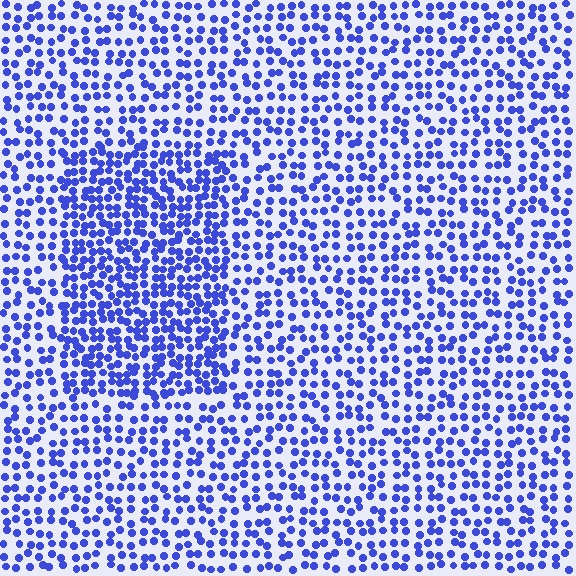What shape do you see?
I see a rectangle.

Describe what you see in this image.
The image contains small blue elements arranged at two different densities. A rectangle-shaped region is visible where the elements are more densely packed than the surrounding area.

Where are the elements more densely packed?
The elements are more densely packed inside the rectangle boundary.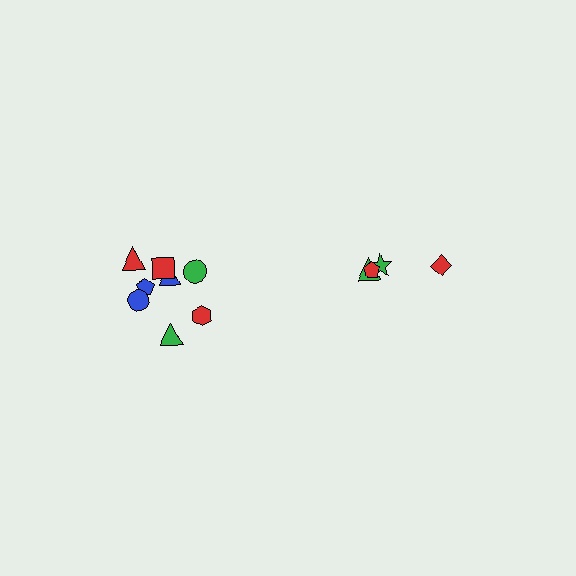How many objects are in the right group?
There are 4 objects.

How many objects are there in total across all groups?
There are 12 objects.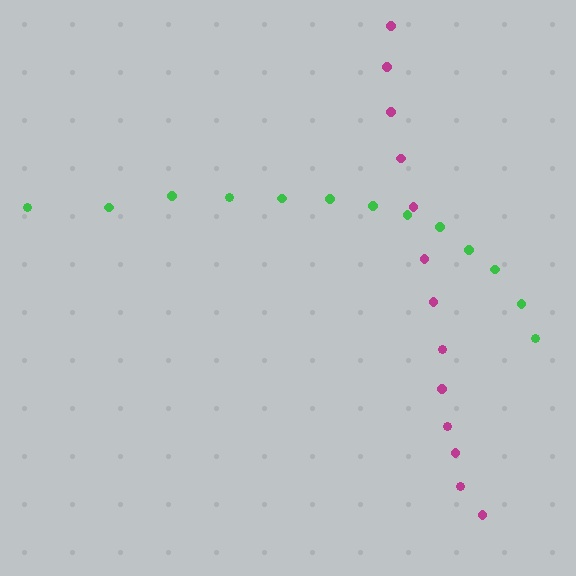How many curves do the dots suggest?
There are 2 distinct paths.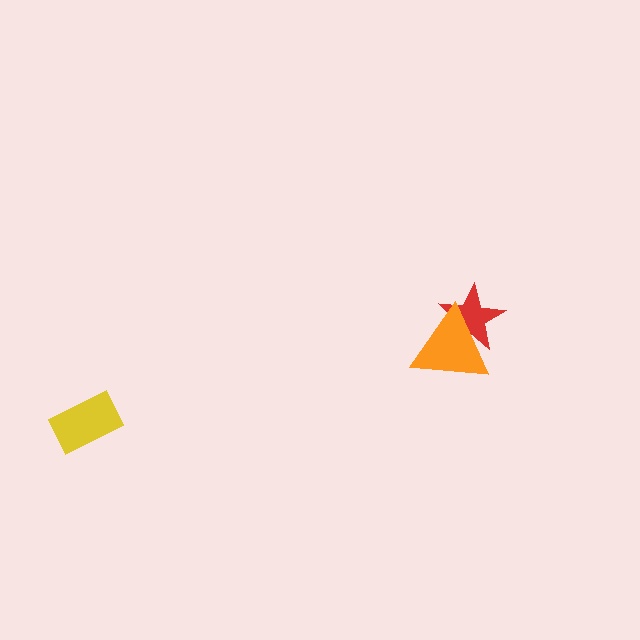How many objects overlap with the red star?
1 object overlaps with the red star.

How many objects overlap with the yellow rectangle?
0 objects overlap with the yellow rectangle.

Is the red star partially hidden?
Yes, it is partially covered by another shape.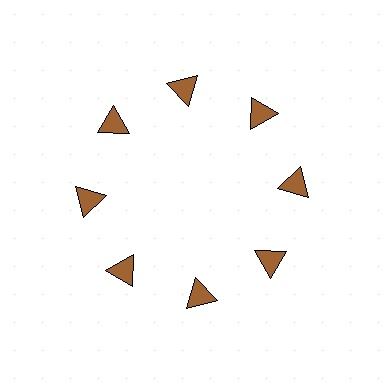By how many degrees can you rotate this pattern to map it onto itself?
The pattern maps onto itself every 45 degrees of rotation.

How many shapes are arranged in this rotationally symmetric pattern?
There are 8 shapes, arranged in 8 groups of 1.